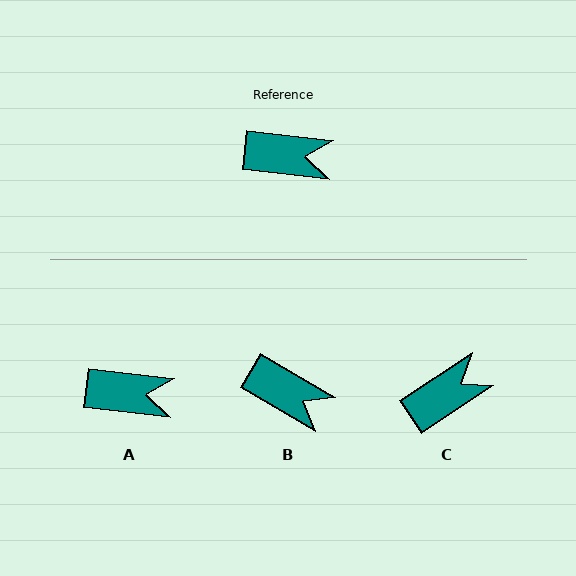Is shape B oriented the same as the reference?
No, it is off by about 24 degrees.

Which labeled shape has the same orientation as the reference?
A.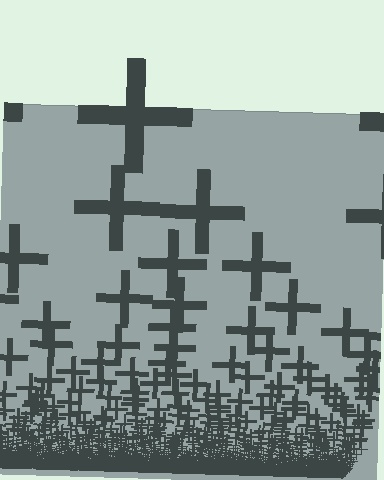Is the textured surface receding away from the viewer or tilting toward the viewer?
The surface appears to tilt toward the viewer. Texture elements get larger and sparser toward the top.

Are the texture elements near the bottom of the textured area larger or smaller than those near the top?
Smaller. The gradient is inverted — elements near the bottom are smaller and denser.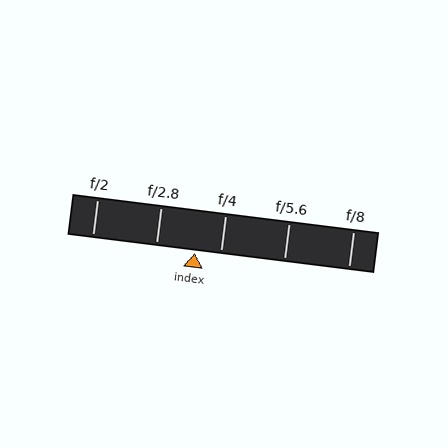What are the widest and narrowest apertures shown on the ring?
The widest aperture shown is f/2 and the narrowest is f/8.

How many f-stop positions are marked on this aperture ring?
There are 5 f-stop positions marked.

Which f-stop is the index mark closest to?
The index mark is closest to f/4.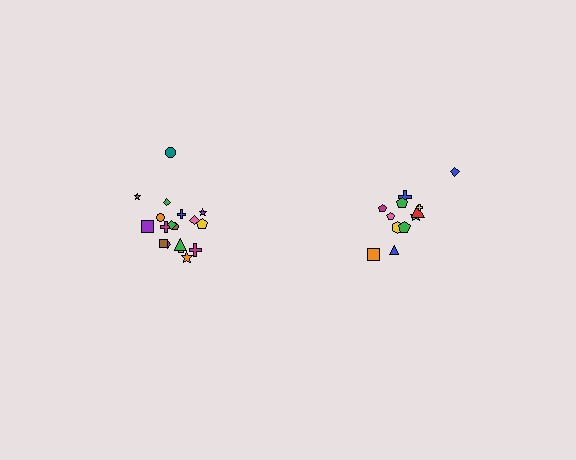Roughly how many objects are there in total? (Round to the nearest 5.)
Roughly 30 objects in total.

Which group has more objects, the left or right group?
The left group.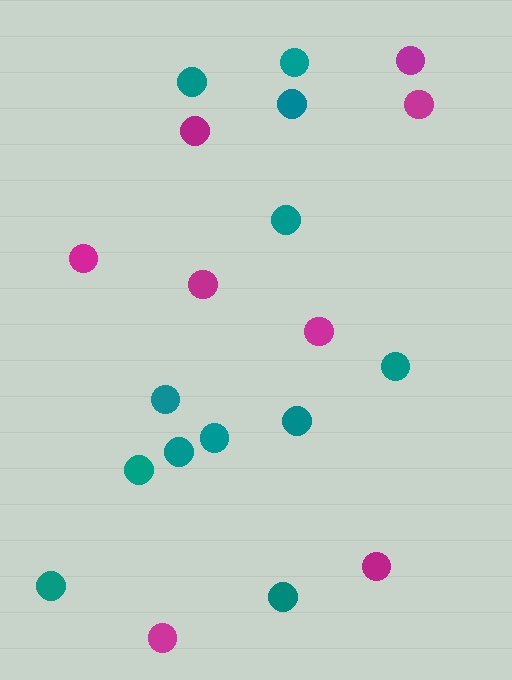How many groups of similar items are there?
There are 2 groups: one group of magenta circles (8) and one group of teal circles (12).